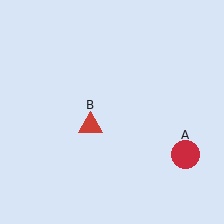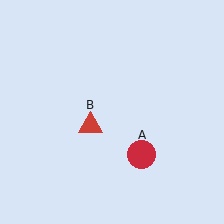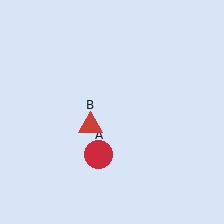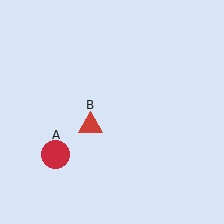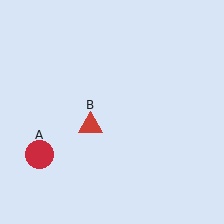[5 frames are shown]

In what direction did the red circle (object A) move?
The red circle (object A) moved left.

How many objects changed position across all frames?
1 object changed position: red circle (object A).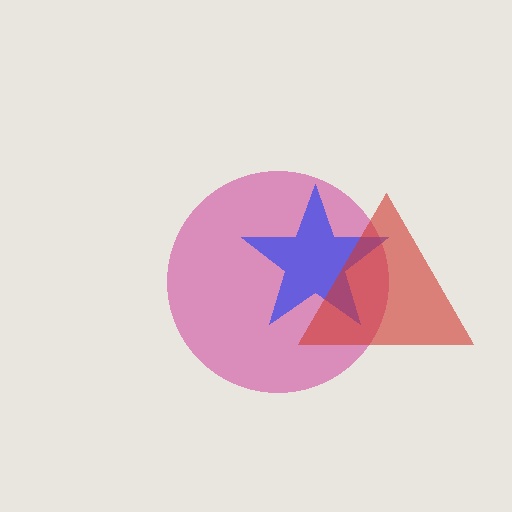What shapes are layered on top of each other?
The layered shapes are: a magenta circle, a blue star, a red triangle.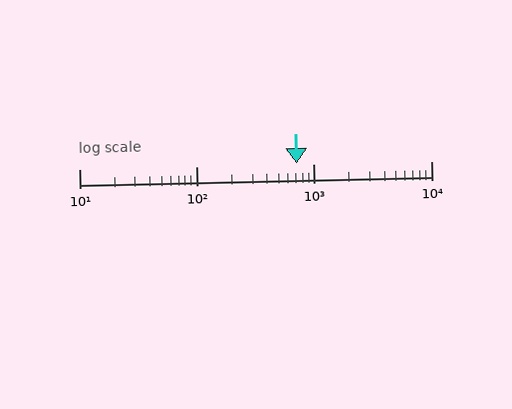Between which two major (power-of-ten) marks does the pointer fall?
The pointer is between 100 and 1000.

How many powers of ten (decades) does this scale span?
The scale spans 3 decades, from 10 to 10000.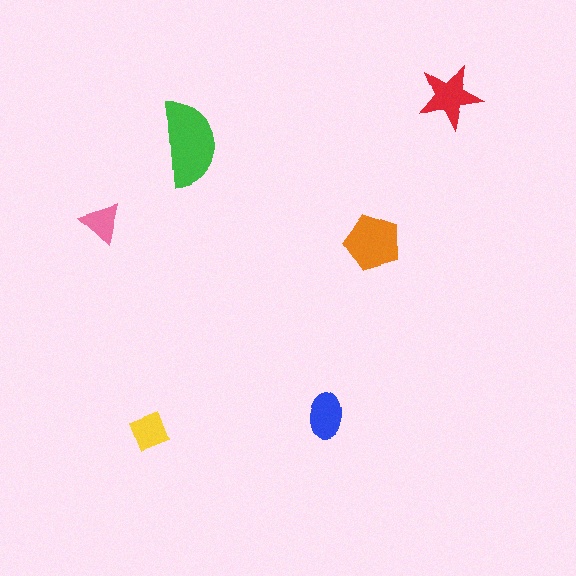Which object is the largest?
The green semicircle.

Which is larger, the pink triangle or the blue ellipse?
The blue ellipse.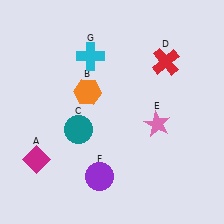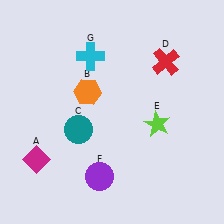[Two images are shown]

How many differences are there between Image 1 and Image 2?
There is 1 difference between the two images.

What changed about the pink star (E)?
In Image 1, E is pink. In Image 2, it changed to lime.